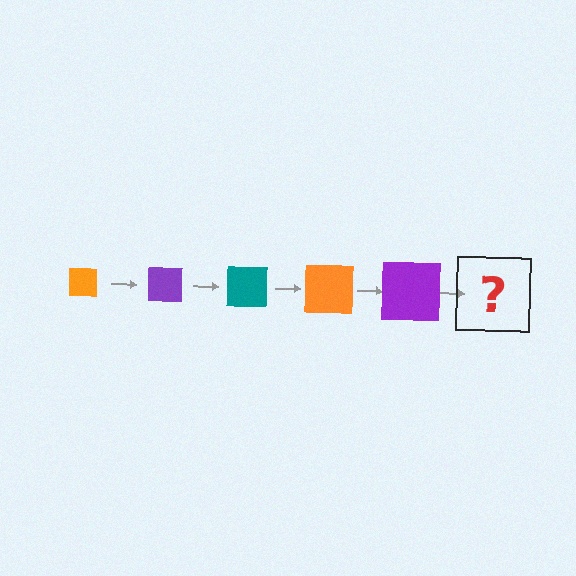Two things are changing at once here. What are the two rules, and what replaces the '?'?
The two rules are that the square grows larger each step and the color cycles through orange, purple, and teal. The '?' should be a teal square, larger than the previous one.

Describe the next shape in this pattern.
It should be a teal square, larger than the previous one.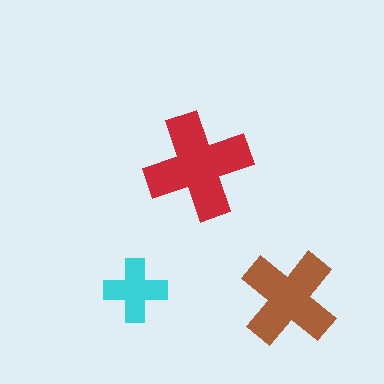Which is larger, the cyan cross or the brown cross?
The brown one.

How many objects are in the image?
There are 3 objects in the image.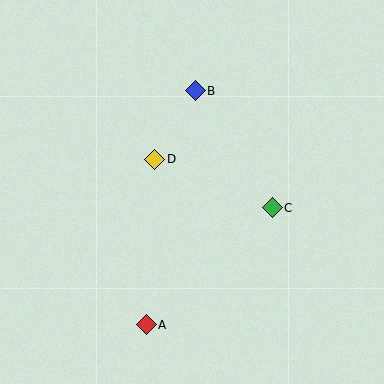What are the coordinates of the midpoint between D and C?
The midpoint between D and C is at (214, 183).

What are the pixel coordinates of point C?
Point C is at (272, 208).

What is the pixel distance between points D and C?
The distance between D and C is 127 pixels.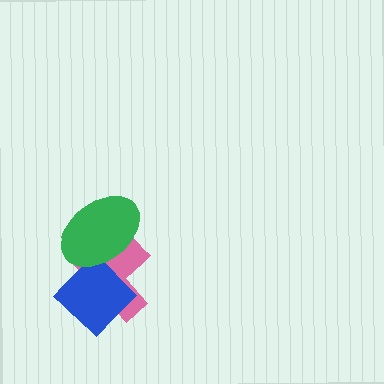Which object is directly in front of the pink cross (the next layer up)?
The blue diamond is directly in front of the pink cross.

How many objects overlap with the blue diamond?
2 objects overlap with the blue diamond.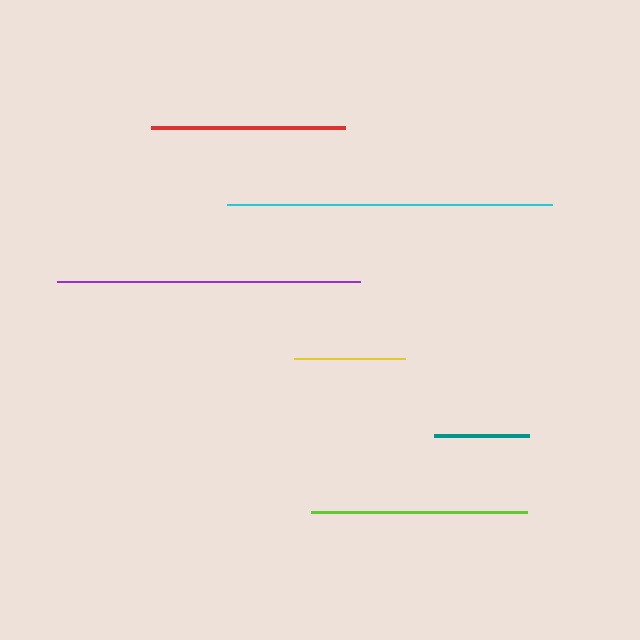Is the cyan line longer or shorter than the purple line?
The cyan line is longer than the purple line.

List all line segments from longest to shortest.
From longest to shortest: cyan, purple, lime, red, yellow, teal.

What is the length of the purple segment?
The purple segment is approximately 303 pixels long.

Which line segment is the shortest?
The teal line is the shortest at approximately 95 pixels.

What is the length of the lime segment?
The lime segment is approximately 216 pixels long.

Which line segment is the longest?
The cyan line is the longest at approximately 326 pixels.